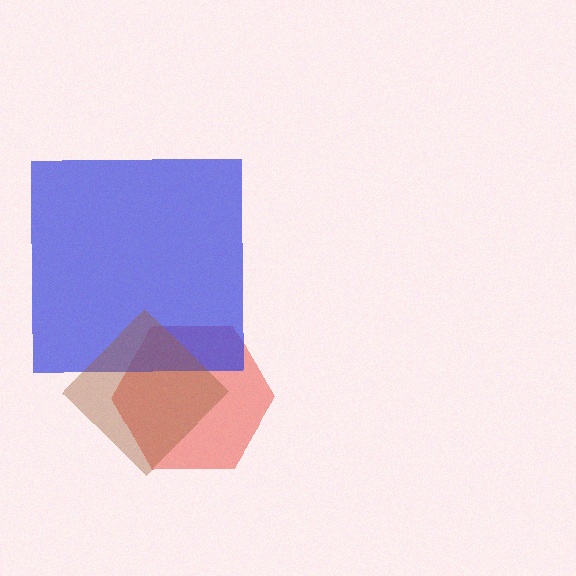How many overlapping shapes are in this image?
There are 3 overlapping shapes in the image.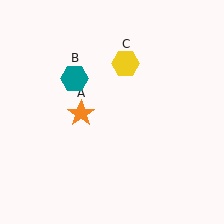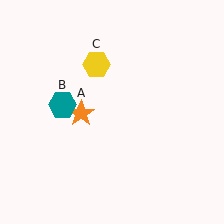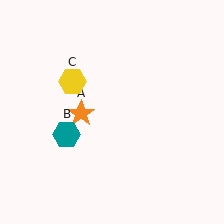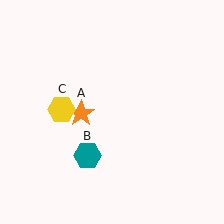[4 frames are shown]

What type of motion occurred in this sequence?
The teal hexagon (object B), yellow hexagon (object C) rotated counterclockwise around the center of the scene.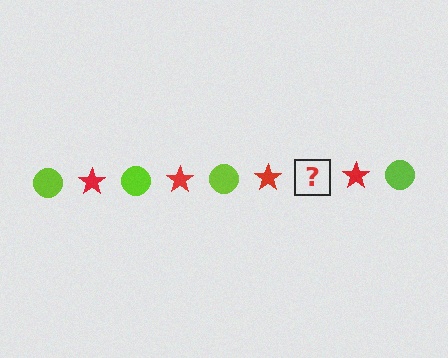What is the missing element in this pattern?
The missing element is a lime circle.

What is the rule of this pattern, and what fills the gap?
The rule is that the pattern alternates between lime circle and red star. The gap should be filled with a lime circle.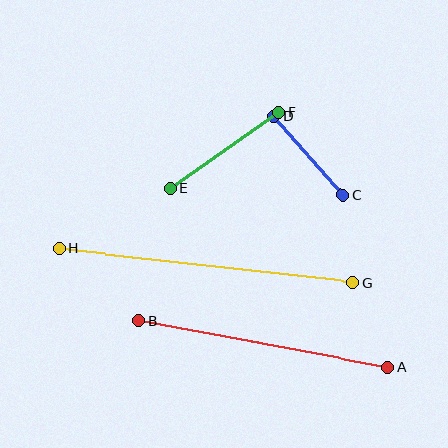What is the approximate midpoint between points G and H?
The midpoint is at approximately (206, 265) pixels.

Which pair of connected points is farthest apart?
Points G and H are farthest apart.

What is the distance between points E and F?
The distance is approximately 133 pixels.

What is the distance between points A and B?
The distance is approximately 254 pixels.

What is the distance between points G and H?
The distance is approximately 295 pixels.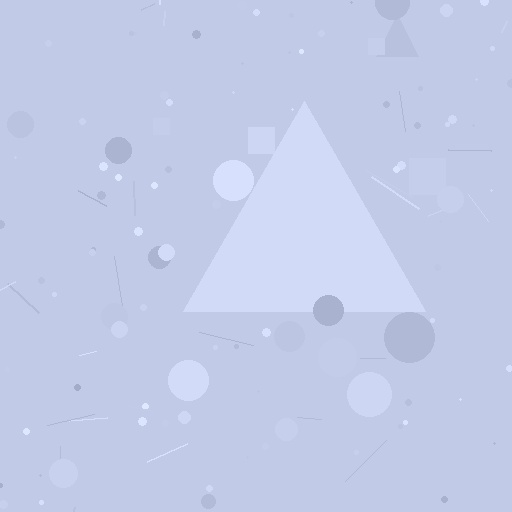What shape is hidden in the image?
A triangle is hidden in the image.